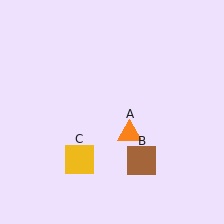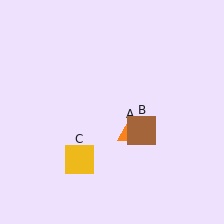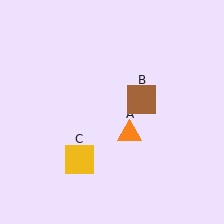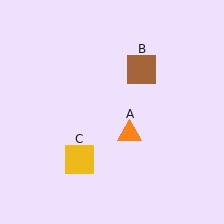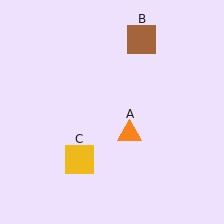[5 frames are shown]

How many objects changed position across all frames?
1 object changed position: brown square (object B).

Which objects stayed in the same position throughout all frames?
Orange triangle (object A) and yellow square (object C) remained stationary.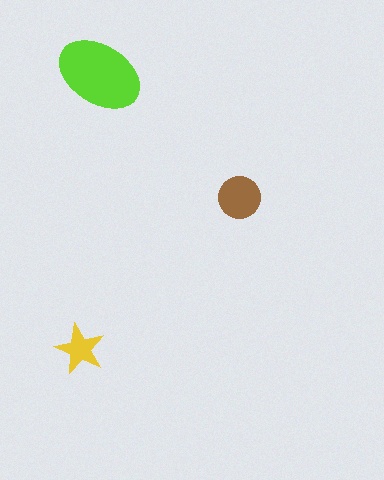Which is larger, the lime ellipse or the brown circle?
The lime ellipse.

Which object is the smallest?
The yellow star.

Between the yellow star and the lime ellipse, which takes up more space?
The lime ellipse.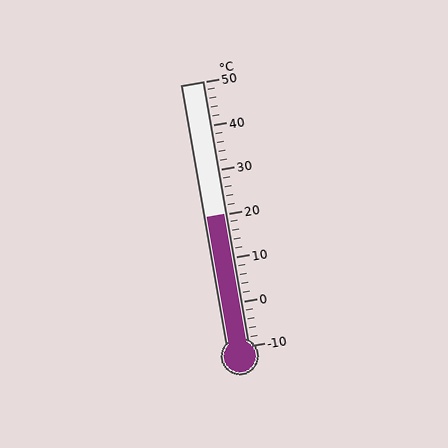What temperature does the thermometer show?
The thermometer shows approximately 20°C.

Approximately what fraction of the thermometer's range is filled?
The thermometer is filled to approximately 50% of its range.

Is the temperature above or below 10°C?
The temperature is above 10°C.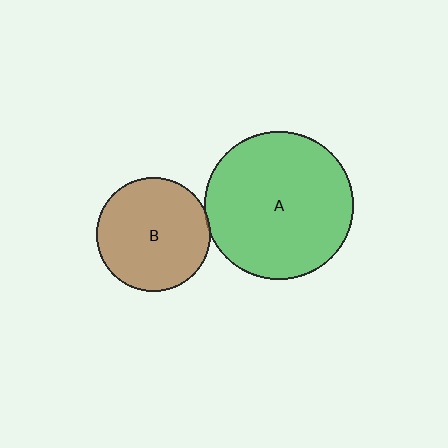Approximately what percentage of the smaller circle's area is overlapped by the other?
Approximately 5%.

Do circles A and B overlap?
Yes.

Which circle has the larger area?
Circle A (green).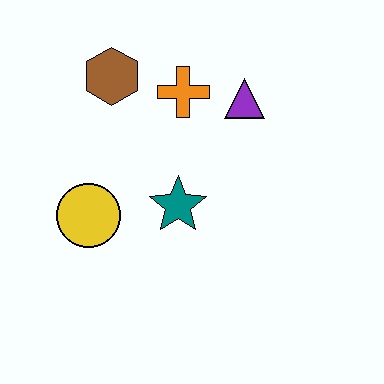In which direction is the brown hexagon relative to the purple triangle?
The brown hexagon is to the left of the purple triangle.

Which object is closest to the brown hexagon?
The orange cross is closest to the brown hexagon.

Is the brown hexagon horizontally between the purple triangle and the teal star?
No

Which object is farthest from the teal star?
The brown hexagon is farthest from the teal star.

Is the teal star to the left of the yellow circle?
No